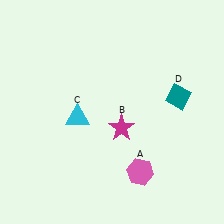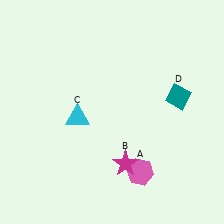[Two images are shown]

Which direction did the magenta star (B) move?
The magenta star (B) moved down.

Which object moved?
The magenta star (B) moved down.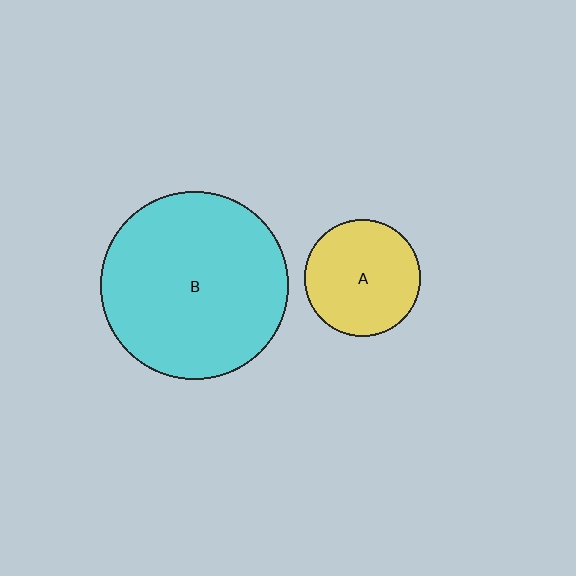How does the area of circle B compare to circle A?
Approximately 2.6 times.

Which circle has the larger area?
Circle B (cyan).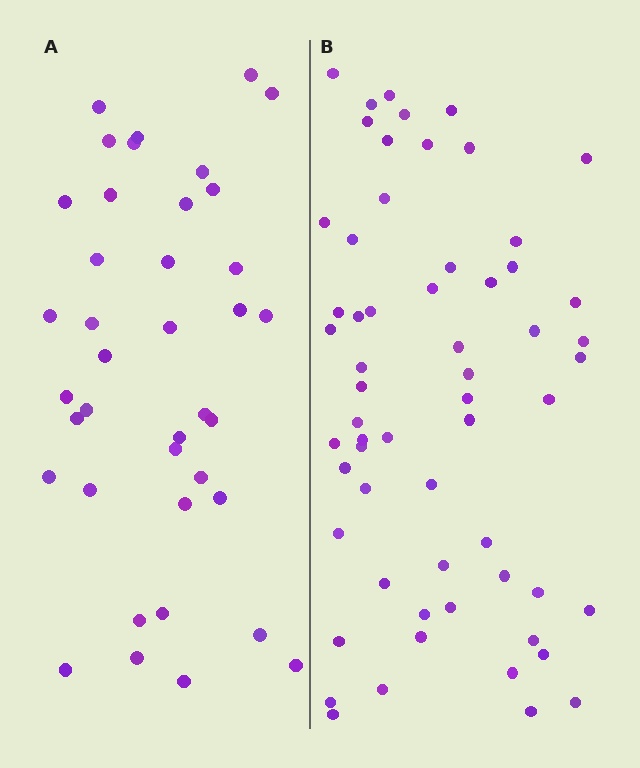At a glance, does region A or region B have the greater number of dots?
Region B (the right region) has more dots.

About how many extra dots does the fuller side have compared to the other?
Region B has approximately 20 more dots than region A.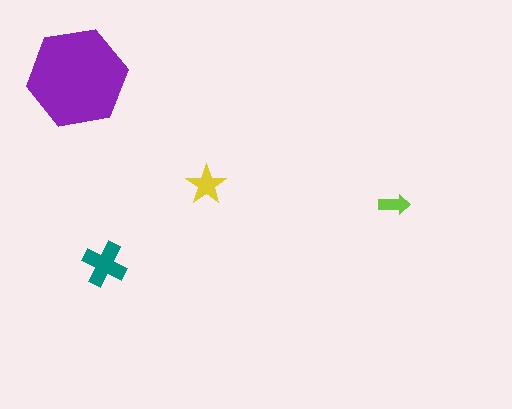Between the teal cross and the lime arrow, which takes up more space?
The teal cross.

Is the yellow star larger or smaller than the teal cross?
Smaller.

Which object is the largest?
The purple hexagon.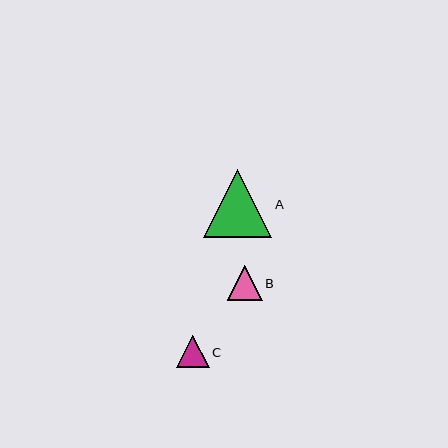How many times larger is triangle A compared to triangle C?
Triangle A is approximately 2.1 times the size of triangle C.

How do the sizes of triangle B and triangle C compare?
Triangle B and triangle C are approximately the same size.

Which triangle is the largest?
Triangle A is the largest with a size of approximately 68 pixels.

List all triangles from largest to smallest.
From largest to smallest: A, B, C.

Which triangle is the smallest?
Triangle C is the smallest with a size of approximately 33 pixels.